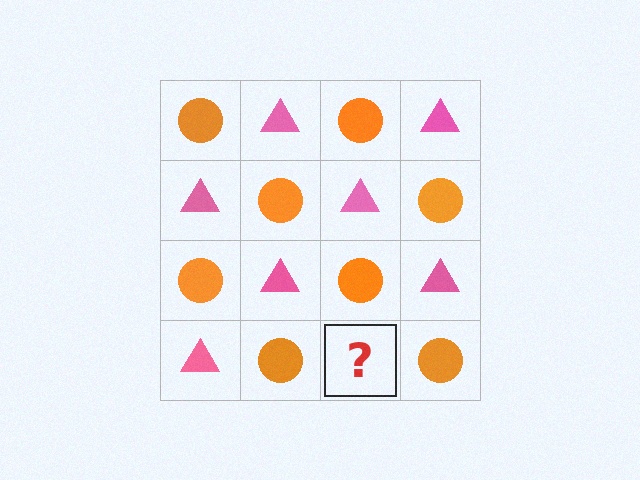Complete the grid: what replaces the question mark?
The question mark should be replaced with a pink triangle.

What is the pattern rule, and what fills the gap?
The rule is that it alternates orange circle and pink triangle in a checkerboard pattern. The gap should be filled with a pink triangle.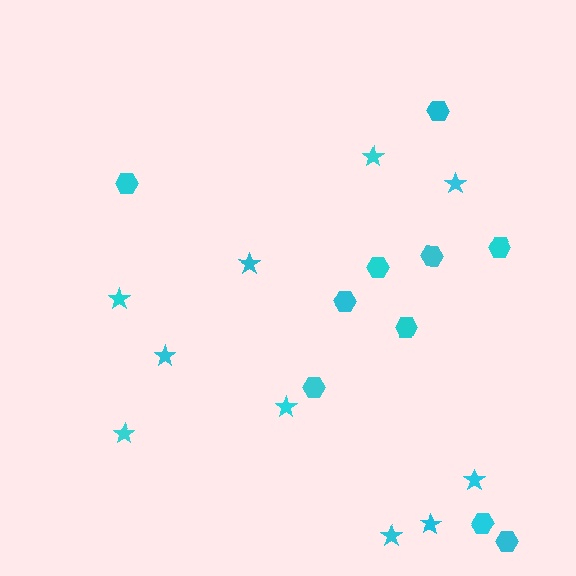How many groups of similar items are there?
There are 2 groups: one group of hexagons (10) and one group of stars (10).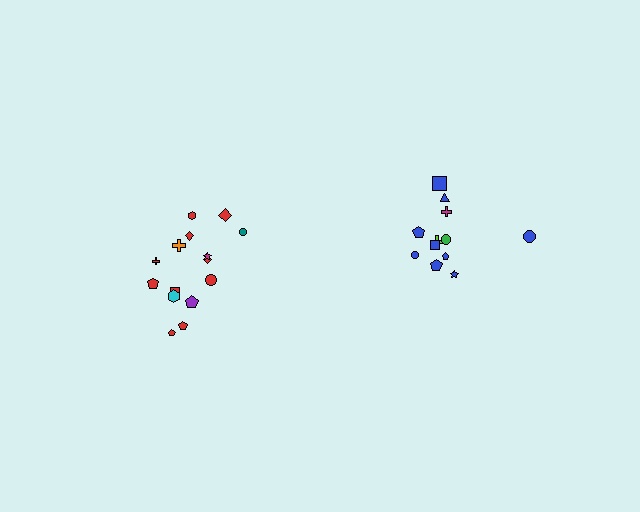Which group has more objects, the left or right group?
The left group.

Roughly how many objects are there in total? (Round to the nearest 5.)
Roughly 25 objects in total.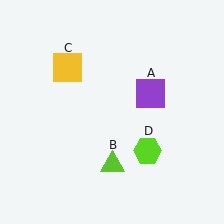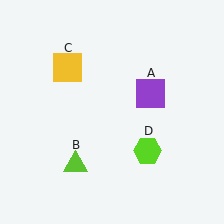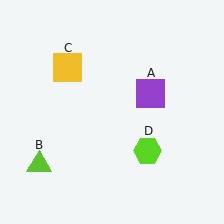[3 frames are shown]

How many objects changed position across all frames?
1 object changed position: lime triangle (object B).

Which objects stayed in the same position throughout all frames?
Purple square (object A) and yellow square (object C) and lime hexagon (object D) remained stationary.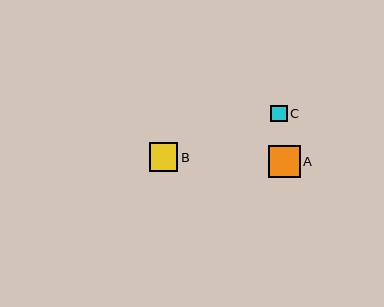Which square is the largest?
Square A is the largest with a size of approximately 32 pixels.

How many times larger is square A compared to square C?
Square A is approximately 1.9 times the size of square C.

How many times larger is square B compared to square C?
Square B is approximately 1.7 times the size of square C.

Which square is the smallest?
Square C is the smallest with a size of approximately 17 pixels.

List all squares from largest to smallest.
From largest to smallest: A, B, C.